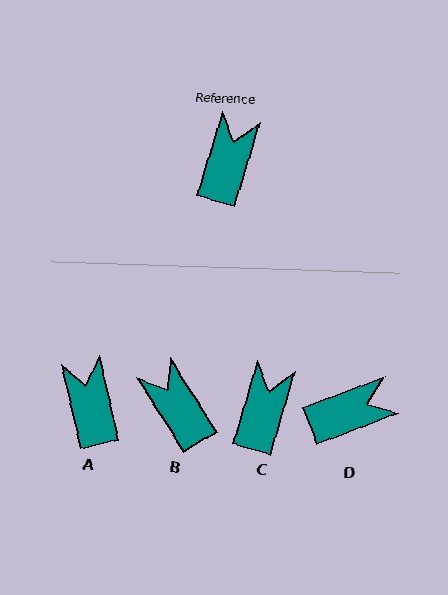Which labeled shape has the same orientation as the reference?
C.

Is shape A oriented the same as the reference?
No, it is off by about 30 degrees.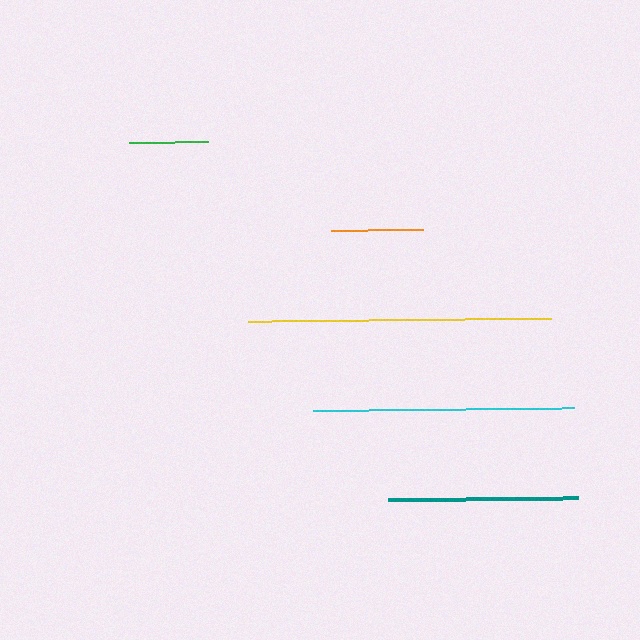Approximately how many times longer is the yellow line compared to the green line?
The yellow line is approximately 3.8 times the length of the green line.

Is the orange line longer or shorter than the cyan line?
The cyan line is longer than the orange line.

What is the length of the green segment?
The green segment is approximately 79 pixels long.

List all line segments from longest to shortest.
From longest to shortest: yellow, cyan, teal, orange, green.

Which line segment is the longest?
The yellow line is the longest at approximately 303 pixels.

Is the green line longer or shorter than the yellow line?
The yellow line is longer than the green line.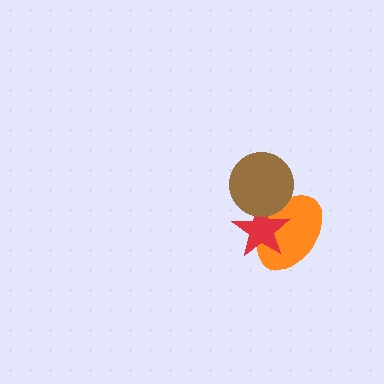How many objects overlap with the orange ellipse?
2 objects overlap with the orange ellipse.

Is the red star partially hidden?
Yes, it is partially covered by another shape.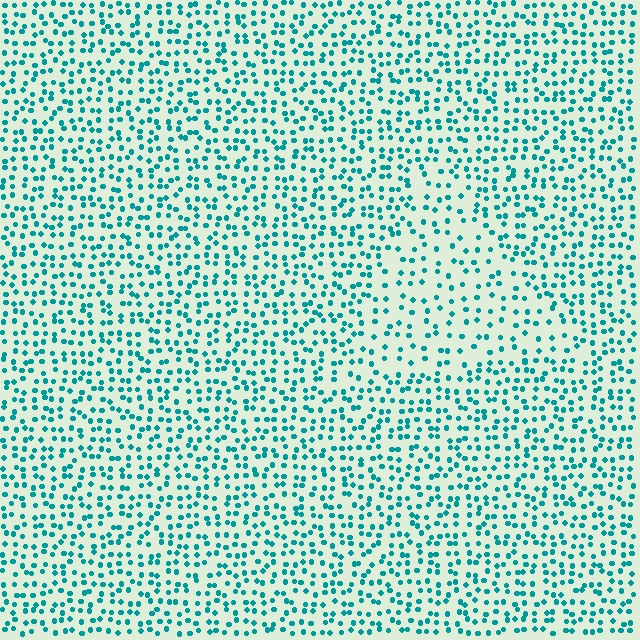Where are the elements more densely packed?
The elements are more densely packed outside the triangle boundary.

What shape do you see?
I see a triangle.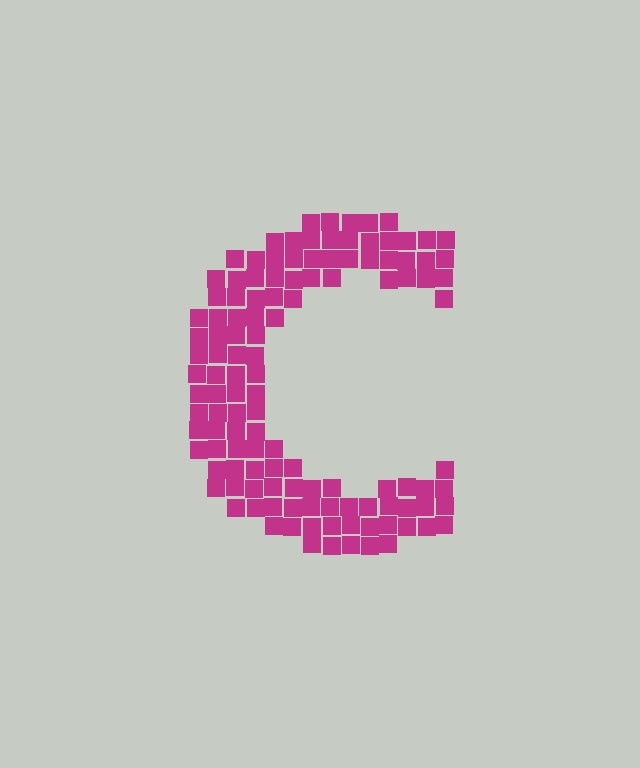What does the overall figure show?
The overall figure shows the letter C.